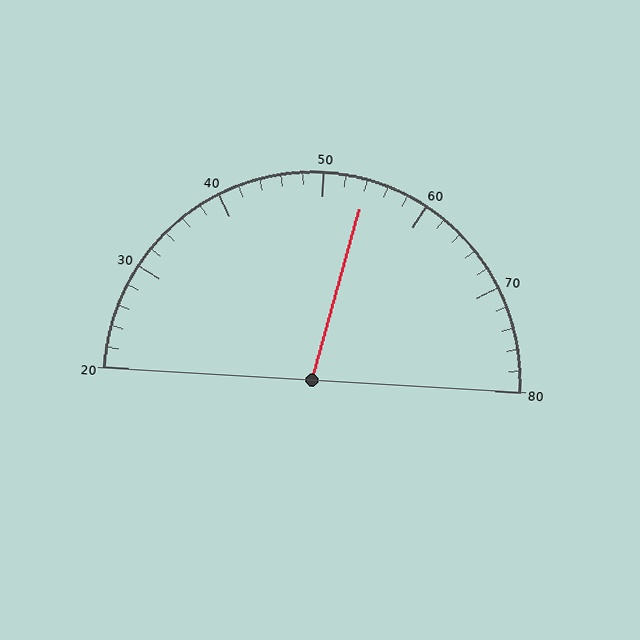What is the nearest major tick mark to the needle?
The nearest major tick mark is 50.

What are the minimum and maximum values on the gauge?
The gauge ranges from 20 to 80.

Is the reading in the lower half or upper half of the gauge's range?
The reading is in the upper half of the range (20 to 80).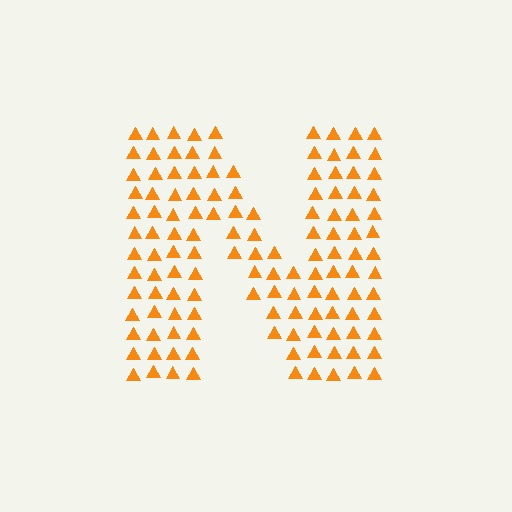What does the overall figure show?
The overall figure shows the letter N.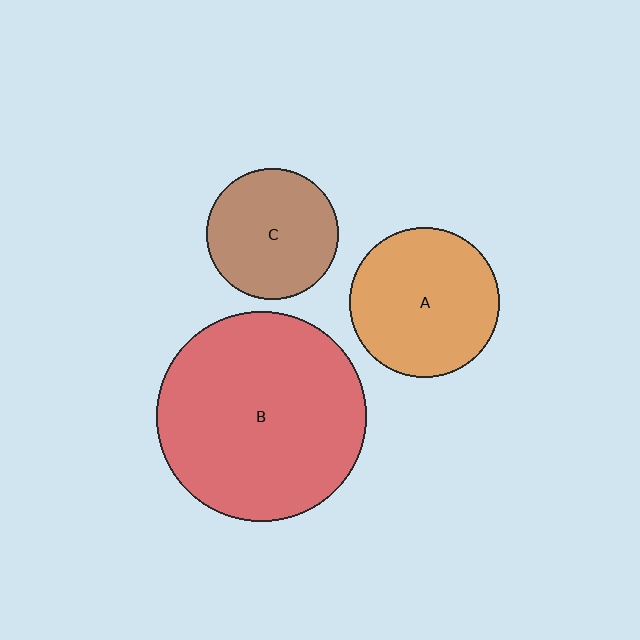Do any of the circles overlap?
No, none of the circles overlap.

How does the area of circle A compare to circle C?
Approximately 1.3 times.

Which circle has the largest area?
Circle B (red).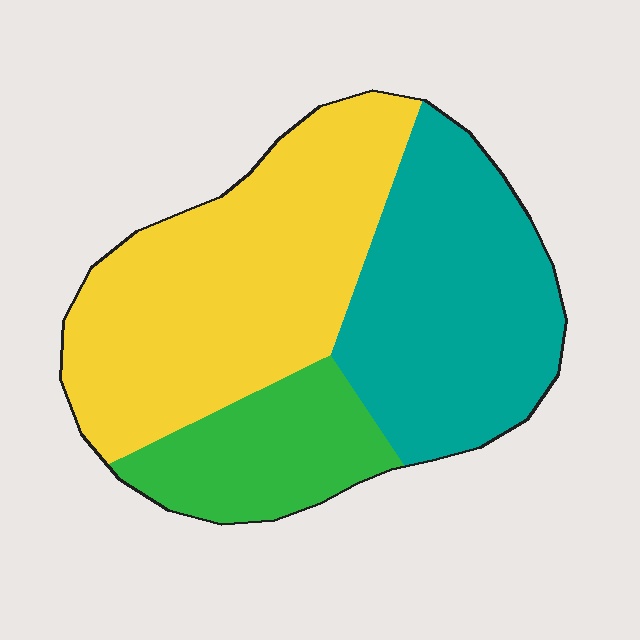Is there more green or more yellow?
Yellow.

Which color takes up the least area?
Green, at roughly 20%.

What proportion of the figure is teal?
Teal takes up between a quarter and a half of the figure.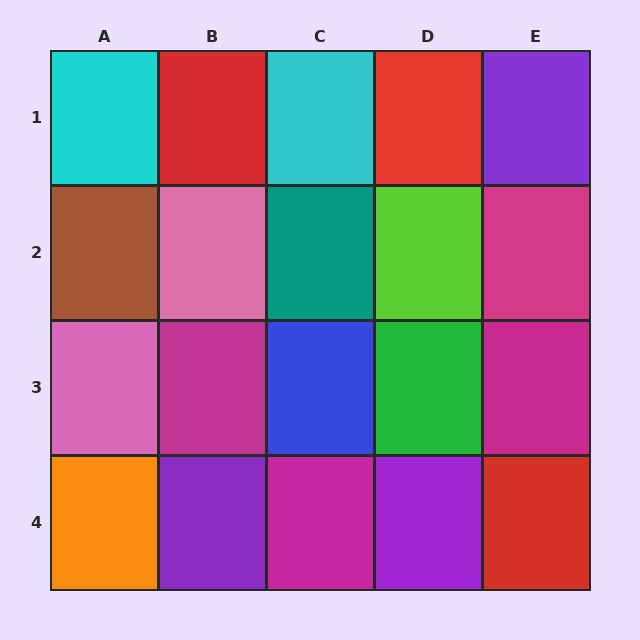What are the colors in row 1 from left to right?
Cyan, red, cyan, red, purple.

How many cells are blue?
1 cell is blue.